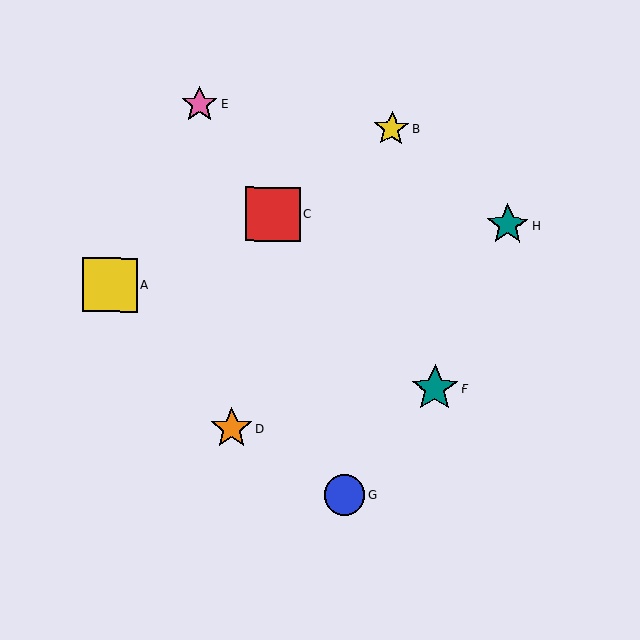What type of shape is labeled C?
Shape C is a red square.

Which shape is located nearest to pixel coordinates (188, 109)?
The pink star (labeled E) at (199, 104) is nearest to that location.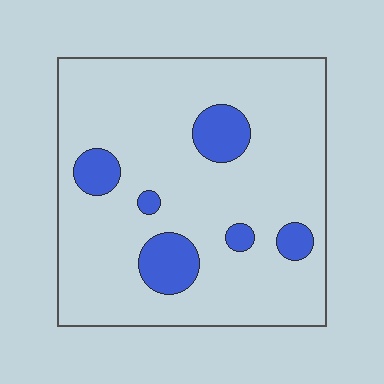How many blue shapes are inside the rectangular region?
6.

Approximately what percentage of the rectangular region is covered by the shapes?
Approximately 15%.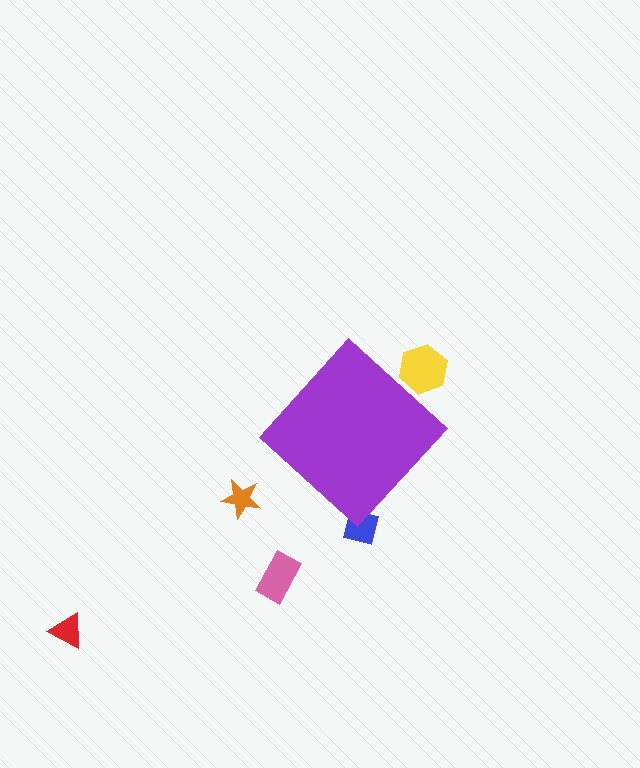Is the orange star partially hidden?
No, the orange star is fully visible.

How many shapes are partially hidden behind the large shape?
2 shapes are partially hidden.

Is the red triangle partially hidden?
No, the red triangle is fully visible.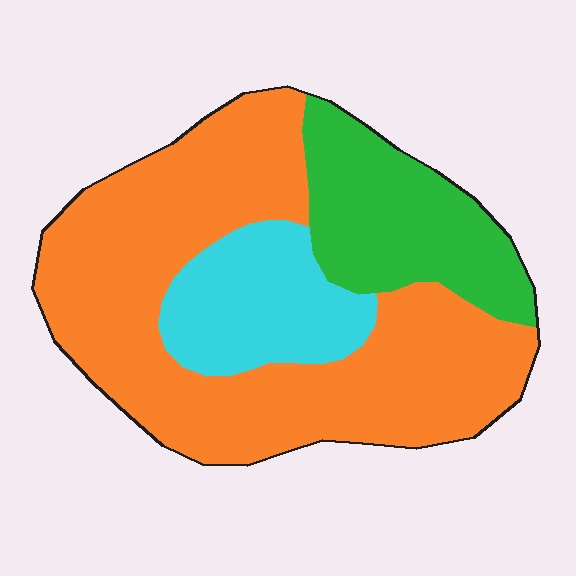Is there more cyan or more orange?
Orange.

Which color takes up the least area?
Cyan, at roughly 15%.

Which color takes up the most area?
Orange, at roughly 60%.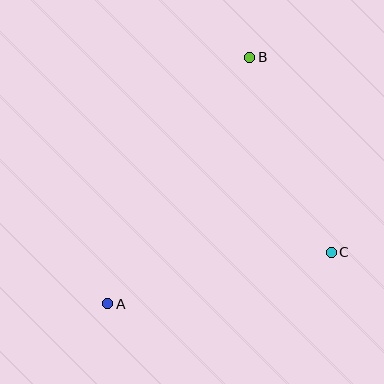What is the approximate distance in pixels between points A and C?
The distance between A and C is approximately 229 pixels.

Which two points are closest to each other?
Points B and C are closest to each other.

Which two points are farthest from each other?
Points A and B are farthest from each other.